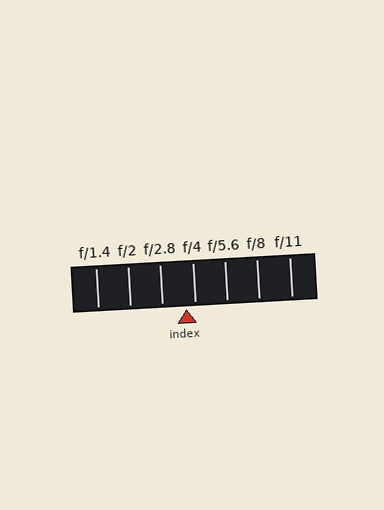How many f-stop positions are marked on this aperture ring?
There are 7 f-stop positions marked.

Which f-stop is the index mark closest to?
The index mark is closest to f/4.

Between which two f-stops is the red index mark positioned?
The index mark is between f/2.8 and f/4.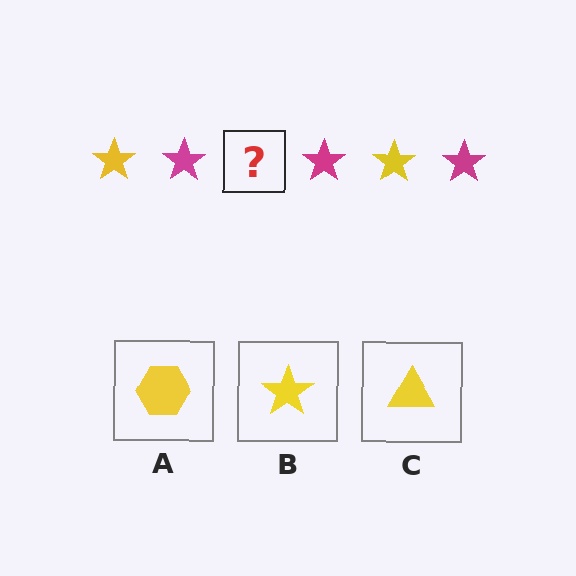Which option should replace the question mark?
Option B.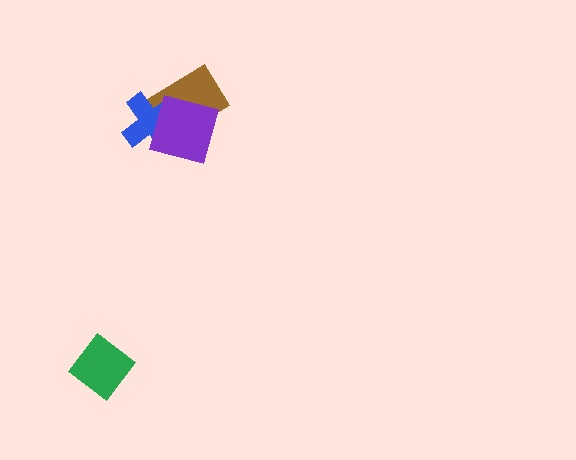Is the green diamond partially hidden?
No, no other shape covers it.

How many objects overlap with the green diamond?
0 objects overlap with the green diamond.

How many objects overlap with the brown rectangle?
2 objects overlap with the brown rectangle.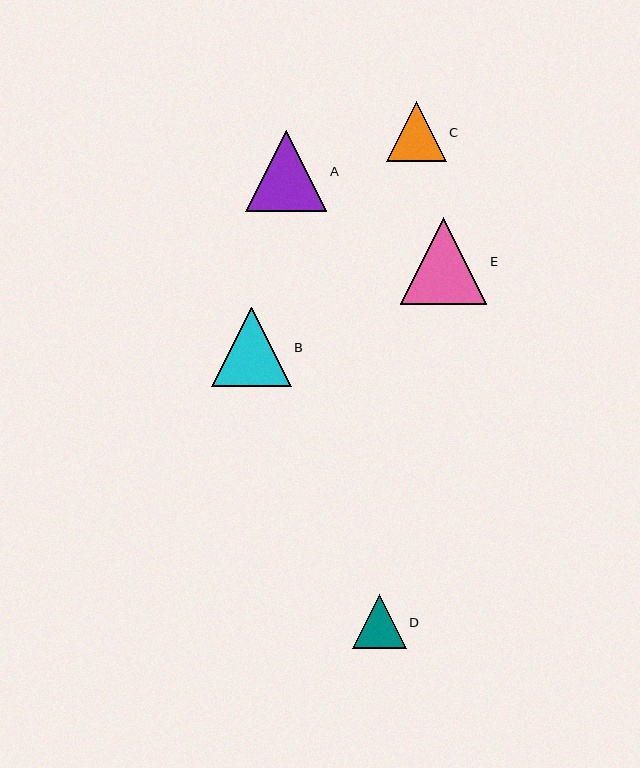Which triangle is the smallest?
Triangle D is the smallest with a size of approximately 54 pixels.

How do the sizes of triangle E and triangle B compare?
Triangle E and triangle B are approximately the same size.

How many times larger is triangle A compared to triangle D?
Triangle A is approximately 1.5 times the size of triangle D.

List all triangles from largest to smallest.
From largest to smallest: E, A, B, C, D.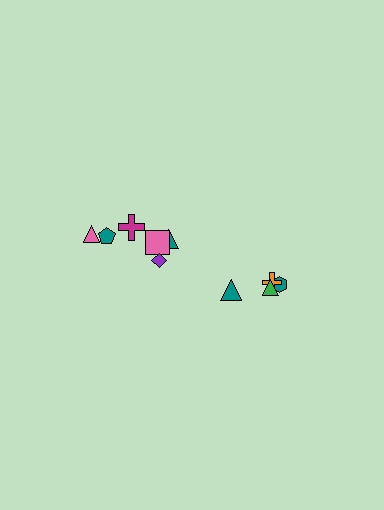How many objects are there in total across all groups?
There are 10 objects.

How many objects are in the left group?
There are 6 objects.